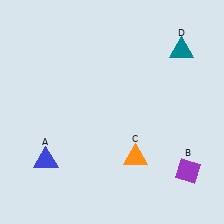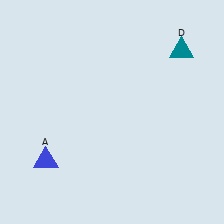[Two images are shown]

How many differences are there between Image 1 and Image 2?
There are 2 differences between the two images.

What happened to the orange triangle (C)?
The orange triangle (C) was removed in Image 2. It was in the bottom-right area of Image 1.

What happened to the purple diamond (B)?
The purple diamond (B) was removed in Image 2. It was in the bottom-right area of Image 1.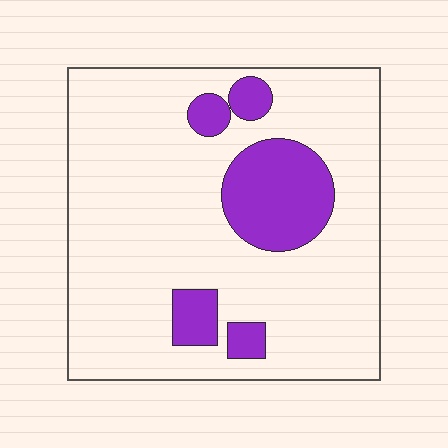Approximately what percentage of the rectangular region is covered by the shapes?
Approximately 20%.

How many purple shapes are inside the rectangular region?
5.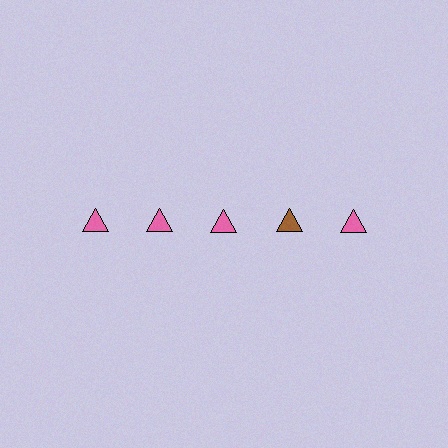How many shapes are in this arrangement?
There are 5 shapes arranged in a grid pattern.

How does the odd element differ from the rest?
It has a different color: brown instead of pink.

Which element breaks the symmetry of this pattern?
The brown triangle in the top row, second from right column breaks the symmetry. All other shapes are pink triangles.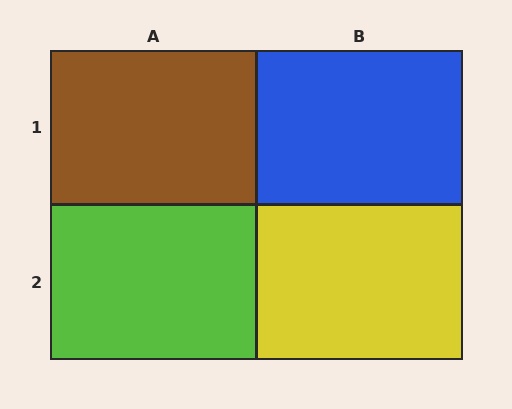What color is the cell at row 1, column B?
Blue.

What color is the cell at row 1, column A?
Brown.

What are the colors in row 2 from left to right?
Lime, yellow.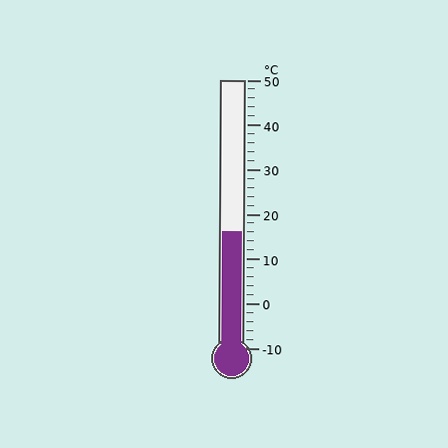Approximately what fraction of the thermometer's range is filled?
The thermometer is filled to approximately 45% of its range.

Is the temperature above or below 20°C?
The temperature is below 20°C.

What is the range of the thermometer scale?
The thermometer scale ranges from -10°C to 50°C.